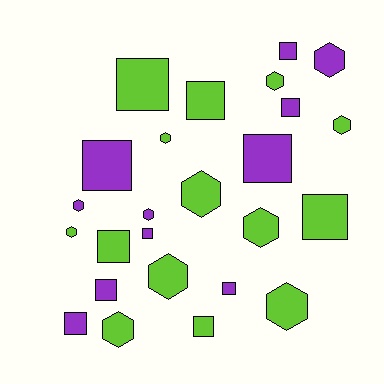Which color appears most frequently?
Lime, with 14 objects.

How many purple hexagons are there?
There are 3 purple hexagons.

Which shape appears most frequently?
Square, with 13 objects.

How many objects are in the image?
There are 25 objects.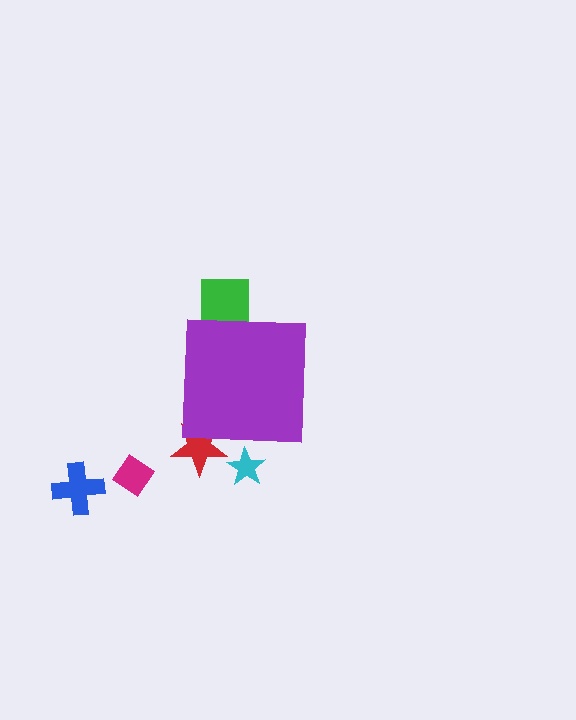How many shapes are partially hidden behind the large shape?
3 shapes are partially hidden.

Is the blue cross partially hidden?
No, the blue cross is fully visible.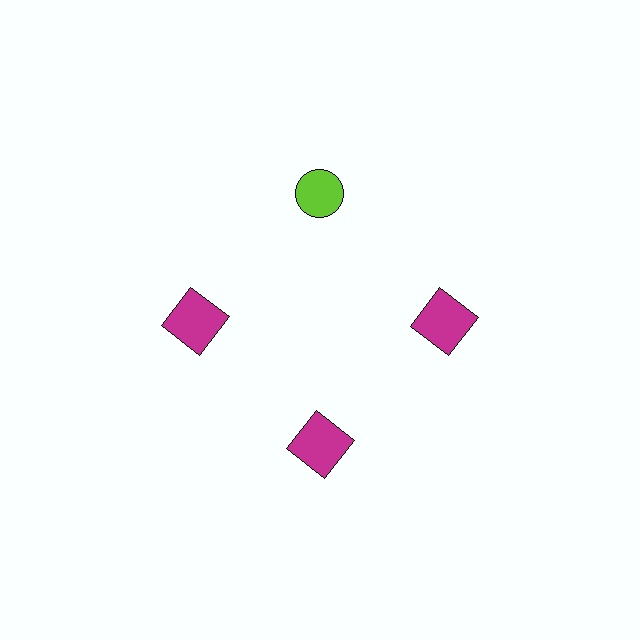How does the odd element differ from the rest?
It differs in both color (lime instead of magenta) and shape (circle instead of square).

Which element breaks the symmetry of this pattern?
The lime circle at roughly the 12 o'clock position breaks the symmetry. All other shapes are magenta squares.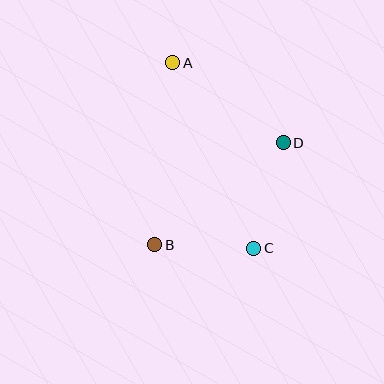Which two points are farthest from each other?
Points A and C are farthest from each other.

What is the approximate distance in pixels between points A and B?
The distance between A and B is approximately 183 pixels.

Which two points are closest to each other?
Points B and C are closest to each other.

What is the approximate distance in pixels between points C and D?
The distance between C and D is approximately 109 pixels.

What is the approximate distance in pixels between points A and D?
The distance between A and D is approximately 136 pixels.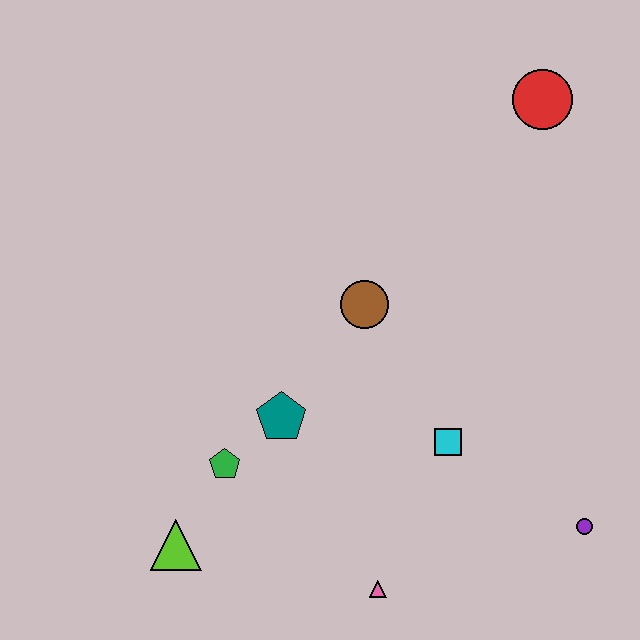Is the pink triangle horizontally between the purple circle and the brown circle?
Yes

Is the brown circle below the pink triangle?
No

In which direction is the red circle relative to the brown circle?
The red circle is above the brown circle.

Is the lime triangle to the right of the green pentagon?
No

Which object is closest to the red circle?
The brown circle is closest to the red circle.